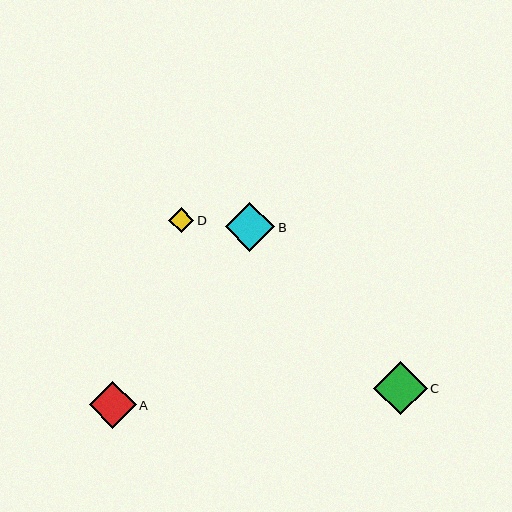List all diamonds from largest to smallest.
From largest to smallest: C, B, A, D.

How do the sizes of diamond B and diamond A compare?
Diamond B and diamond A are approximately the same size.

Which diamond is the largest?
Diamond C is the largest with a size of approximately 54 pixels.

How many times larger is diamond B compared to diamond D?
Diamond B is approximately 1.9 times the size of diamond D.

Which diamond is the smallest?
Diamond D is the smallest with a size of approximately 26 pixels.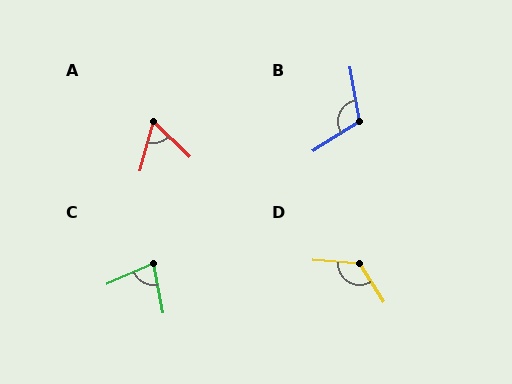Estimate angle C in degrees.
Approximately 77 degrees.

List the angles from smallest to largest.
A (61°), C (77°), B (113°), D (127°).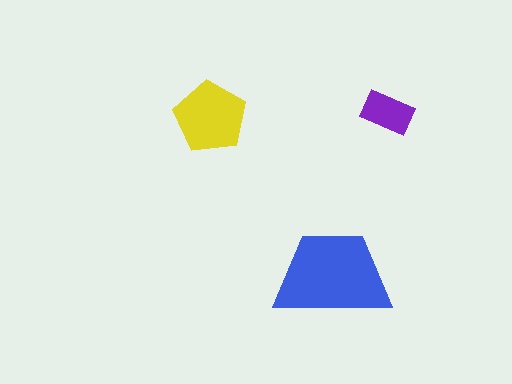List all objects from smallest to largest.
The purple rectangle, the yellow pentagon, the blue trapezoid.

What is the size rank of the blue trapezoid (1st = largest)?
1st.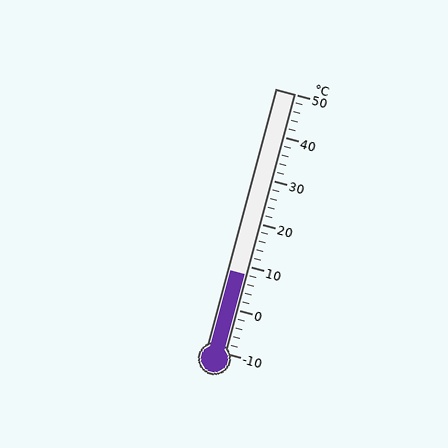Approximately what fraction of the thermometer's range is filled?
The thermometer is filled to approximately 30% of its range.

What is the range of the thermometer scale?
The thermometer scale ranges from -10°C to 50°C.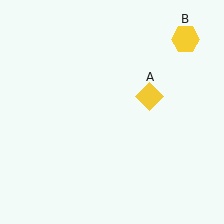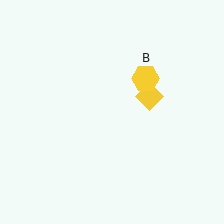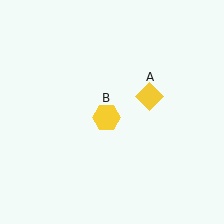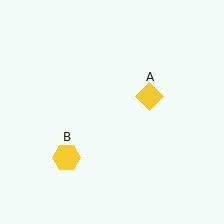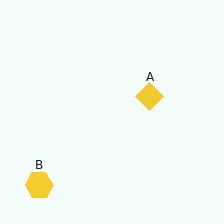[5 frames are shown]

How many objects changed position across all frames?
1 object changed position: yellow hexagon (object B).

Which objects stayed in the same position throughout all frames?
Yellow diamond (object A) remained stationary.